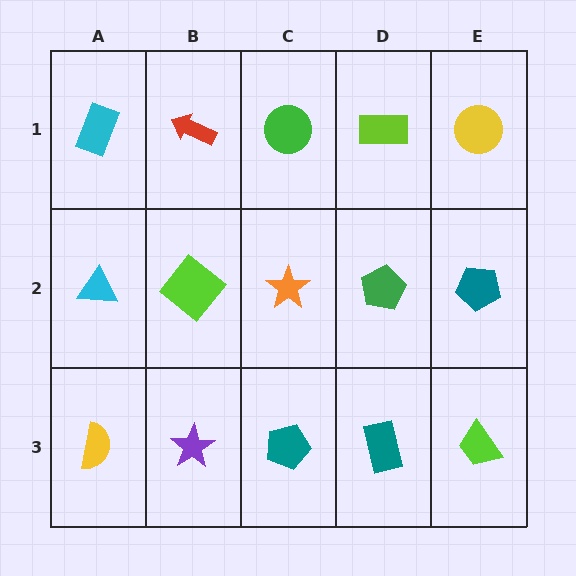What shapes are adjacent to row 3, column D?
A green pentagon (row 2, column D), a teal pentagon (row 3, column C), a lime trapezoid (row 3, column E).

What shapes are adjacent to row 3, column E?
A teal pentagon (row 2, column E), a teal rectangle (row 3, column D).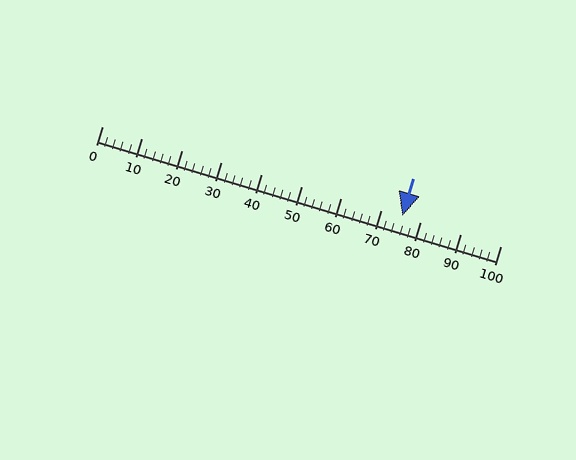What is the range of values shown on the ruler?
The ruler shows values from 0 to 100.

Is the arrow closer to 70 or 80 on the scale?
The arrow is closer to 80.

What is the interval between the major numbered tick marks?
The major tick marks are spaced 10 units apart.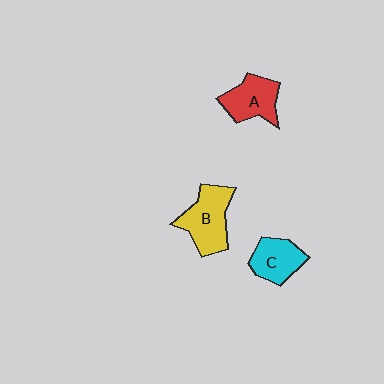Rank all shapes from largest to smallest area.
From largest to smallest: B (yellow), A (red), C (cyan).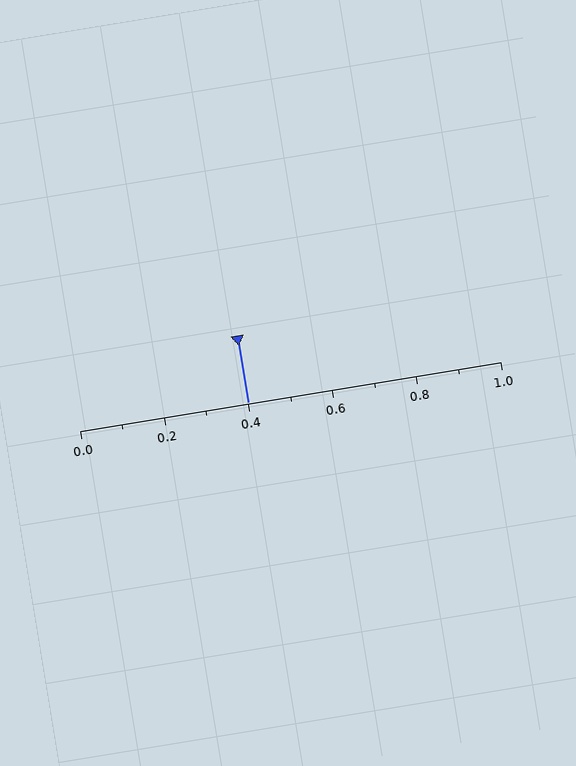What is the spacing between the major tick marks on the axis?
The major ticks are spaced 0.2 apart.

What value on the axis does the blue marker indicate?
The marker indicates approximately 0.4.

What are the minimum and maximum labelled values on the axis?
The axis runs from 0.0 to 1.0.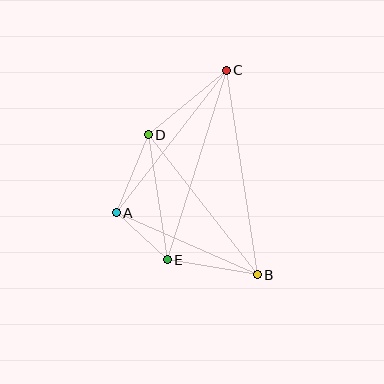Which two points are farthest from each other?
Points B and C are farthest from each other.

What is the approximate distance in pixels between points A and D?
The distance between A and D is approximately 85 pixels.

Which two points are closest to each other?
Points A and E are closest to each other.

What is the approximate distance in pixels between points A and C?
The distance between A and C is approximately 180 pixels.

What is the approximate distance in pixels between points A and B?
The distance between A and B is approximately 154 pixels.